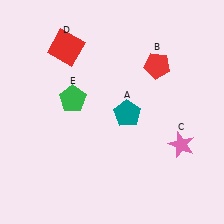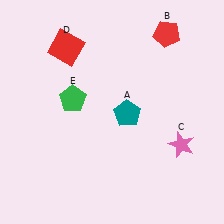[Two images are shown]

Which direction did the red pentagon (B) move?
The red pentagon (B) moved up.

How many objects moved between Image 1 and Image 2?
1 object moved between the two images.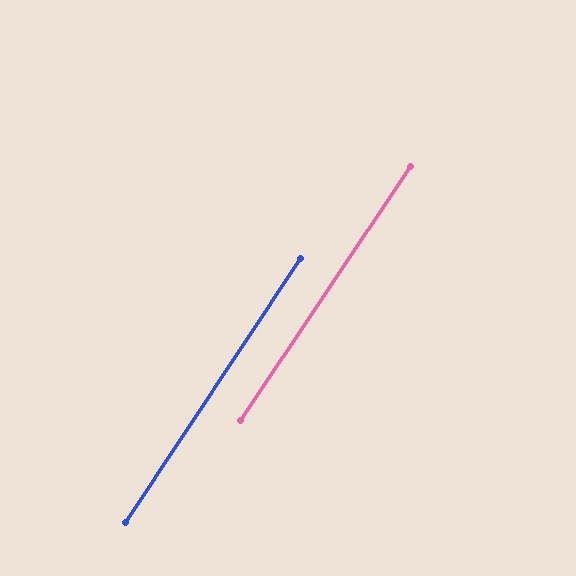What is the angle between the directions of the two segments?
Approximately 0 degrees.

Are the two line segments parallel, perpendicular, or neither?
Parallel — their directions differ by only 0.3°.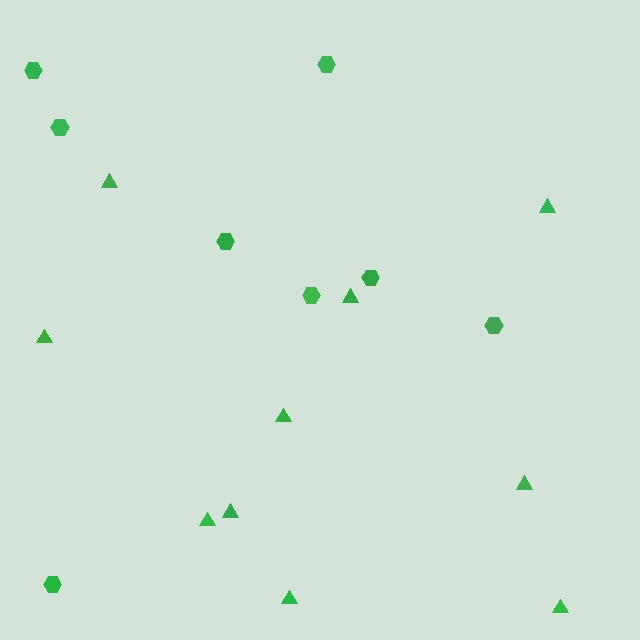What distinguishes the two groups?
There are 2 groups: one group of triangles (10) and one group of hexagons (8).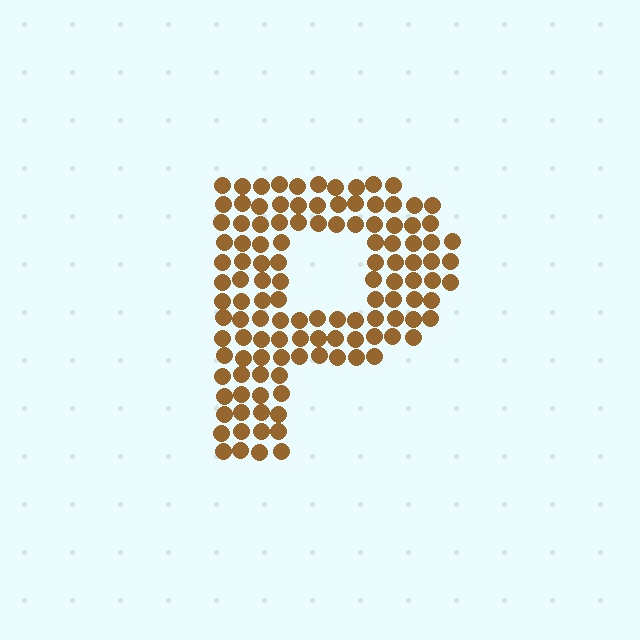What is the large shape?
The large shape is the letter P.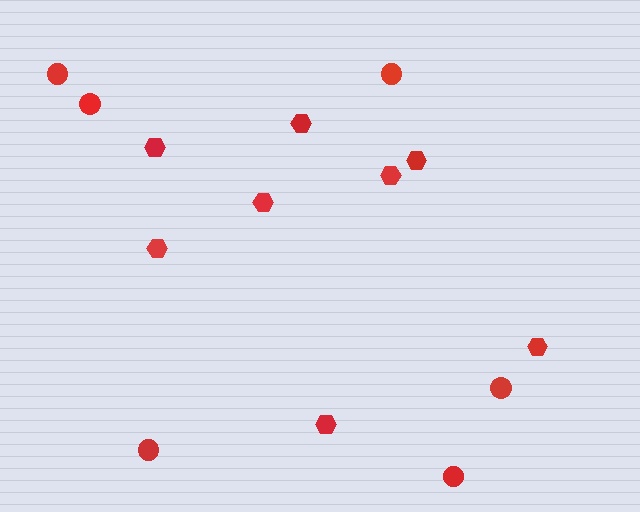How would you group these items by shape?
There are 2 groups: one group of circles (6) and one group of hexagons (8).